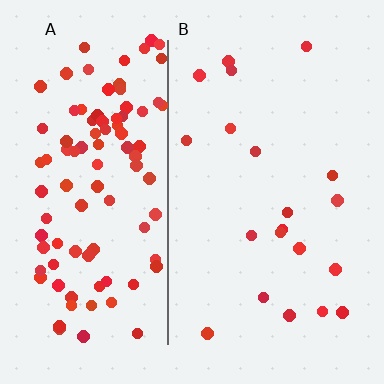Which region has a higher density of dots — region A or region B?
A (the left).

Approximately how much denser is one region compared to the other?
Approximately 5.0× — region A over region B.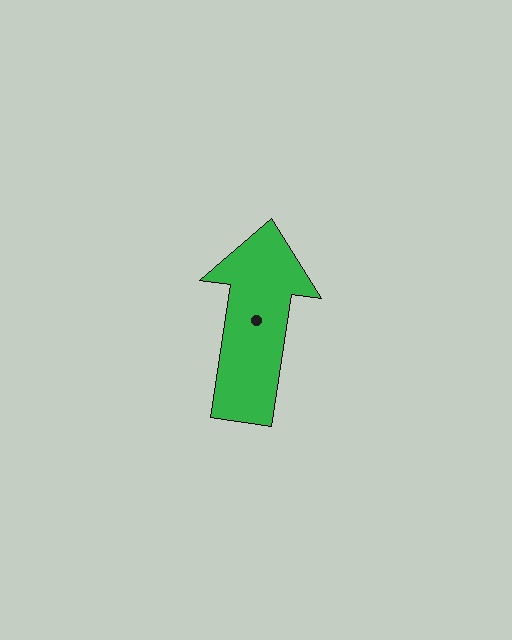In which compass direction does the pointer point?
North.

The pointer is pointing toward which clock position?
Roughly 12 o'clock.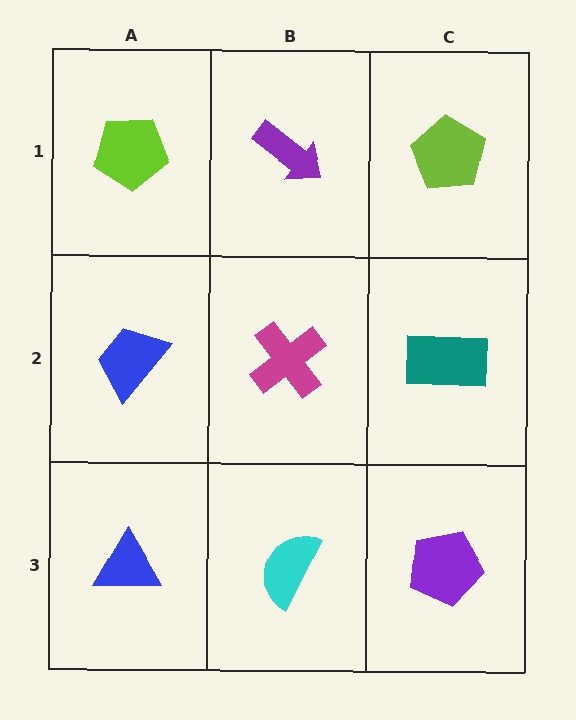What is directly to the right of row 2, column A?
A magenta cross.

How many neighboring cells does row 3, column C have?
2.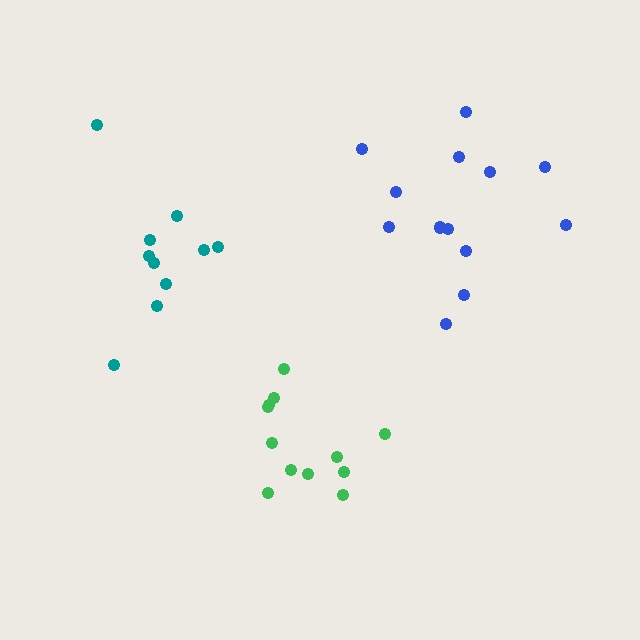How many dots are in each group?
Group 1: 13 dots, Group 2: 10 dots, Group 3: 12 dots (35 total).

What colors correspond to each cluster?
The clusters are colored: blue, teal, green.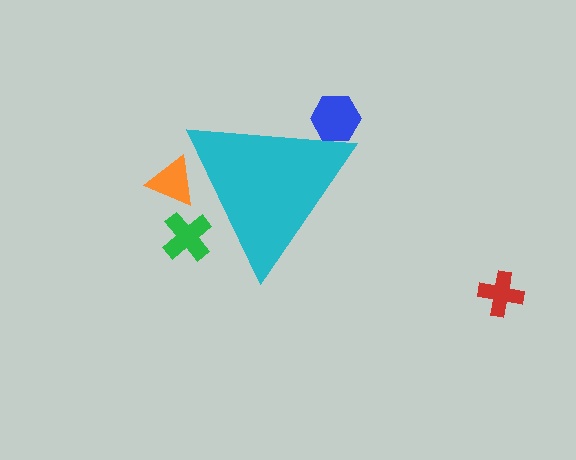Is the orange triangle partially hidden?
Yes, the orange triangle is partially hidden behind the cyan triangle.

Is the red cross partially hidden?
No, the red cross is fully visible.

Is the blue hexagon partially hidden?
Yes, the blue hexagon is partially hidden behind the cyan triangle.